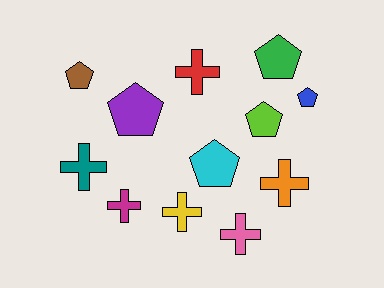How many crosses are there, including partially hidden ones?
There are 6 crosses.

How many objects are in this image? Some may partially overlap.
There are 12 objects.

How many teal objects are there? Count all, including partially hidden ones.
There is 1 teal object.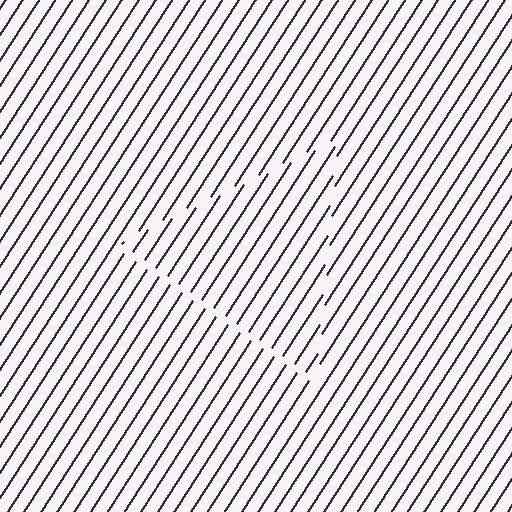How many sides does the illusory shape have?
3 sides — the line-ends trace a triangle.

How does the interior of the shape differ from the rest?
The interior of the shape contains the same grating, shifted by half a period — the contour is defined by the phase discontinuity where line-ends from the inner and outer gratings abut.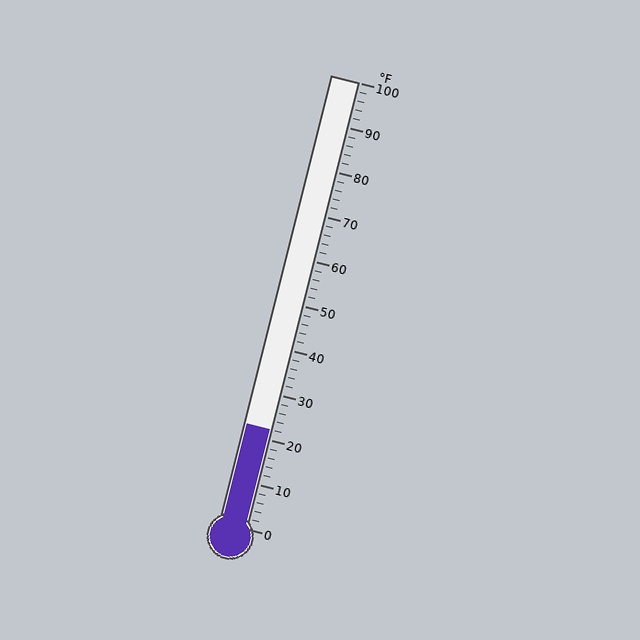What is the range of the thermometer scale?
The thermometer scale ranges from 0°F to 100°F.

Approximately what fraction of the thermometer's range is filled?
The thermometer is filled to approximately 20% of its range.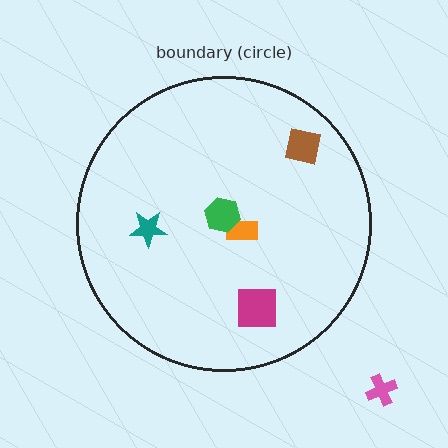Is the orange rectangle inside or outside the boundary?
Inside.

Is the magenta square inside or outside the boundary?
Inside.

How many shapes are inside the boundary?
5 inside, 1 outside.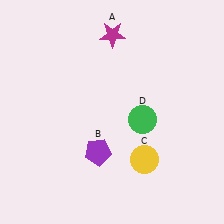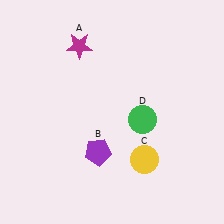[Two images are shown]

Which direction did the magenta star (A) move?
The magenta star (A) moved left.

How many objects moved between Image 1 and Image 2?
1 object moved between the two images.